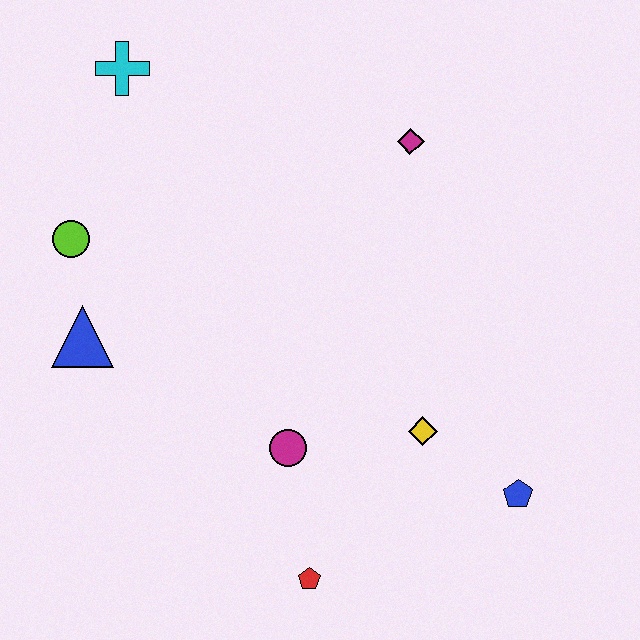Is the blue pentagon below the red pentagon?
No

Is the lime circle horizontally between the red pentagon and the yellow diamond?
No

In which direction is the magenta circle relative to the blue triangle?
The magenta circle is to the right of the blue triangle.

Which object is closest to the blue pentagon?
The yellow diamond is closest to the blue pentagon.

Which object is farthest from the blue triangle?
The blue pentagon is farthest from the blue triangle.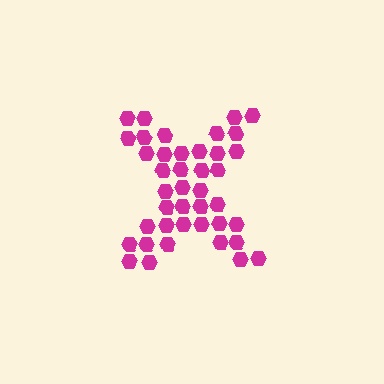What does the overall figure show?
The overall figure shows the letter X.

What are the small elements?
The small elements are hexagons.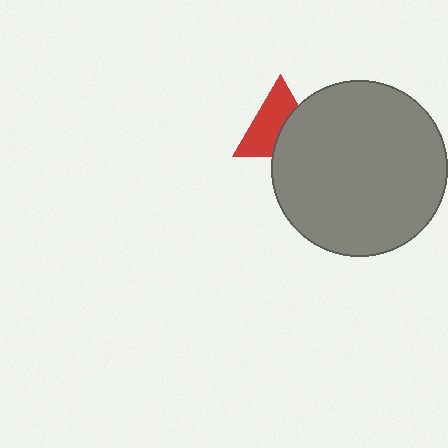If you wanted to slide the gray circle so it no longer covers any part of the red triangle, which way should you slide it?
Slide it right — that is the most direct way to separate the two shapes.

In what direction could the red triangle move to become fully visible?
The red triangle could move left. That would shift it out from behind the gray circle entirely.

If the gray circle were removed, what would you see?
You would see the complete red triangle.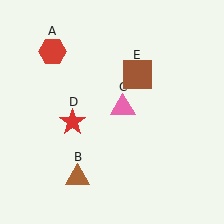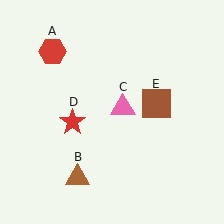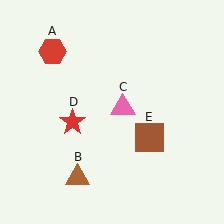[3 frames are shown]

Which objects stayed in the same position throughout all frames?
Red hexagon (object A) and brown triangle (object B) and pink triangle (object C) and red star (object D) remained stationary.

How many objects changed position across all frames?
1 object changed position: brown square (object E).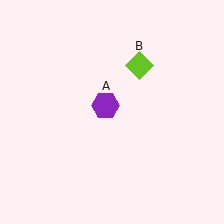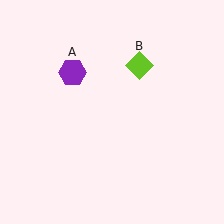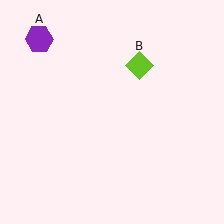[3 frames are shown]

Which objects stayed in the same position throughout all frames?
Lime diamond (object B) remained stationary.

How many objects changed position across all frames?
1 object changed position: purple hexagon (object A).